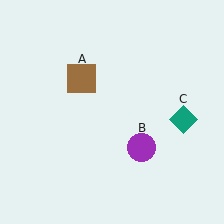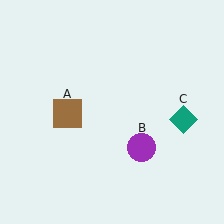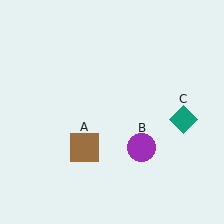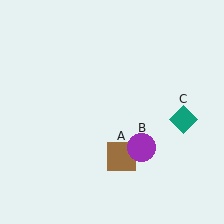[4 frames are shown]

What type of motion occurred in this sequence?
The brown square (object A) rotated counterclockwise around the center of the scene.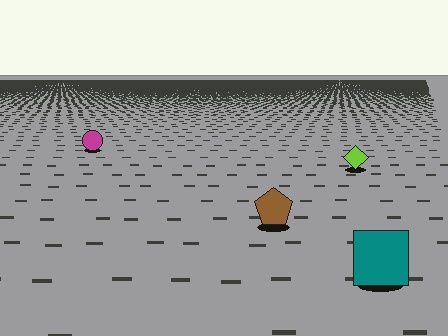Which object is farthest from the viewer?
The magenta circle is farthest from the viewer. It appears smaller and the ground texture around it is denser.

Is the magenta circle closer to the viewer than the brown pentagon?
No. The brown pentagon is closer — you can tell from the texture gradient: the ground texture is coarser near it.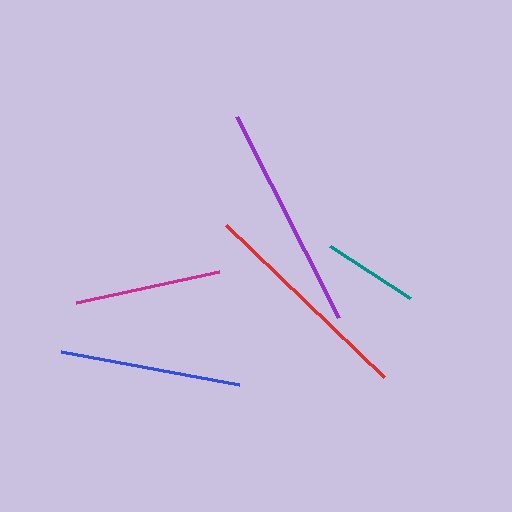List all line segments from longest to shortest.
From longest to shortest: purple, red, blue, magenta, teal.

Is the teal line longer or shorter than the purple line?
The purple line is longer than the teal line.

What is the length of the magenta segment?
The magenta segment is approximately 146 pixels long.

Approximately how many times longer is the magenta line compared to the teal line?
The magenta line is approximately 1.5 times the length of the teal line.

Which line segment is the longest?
The purple line is the longest at approximately 225 pixels.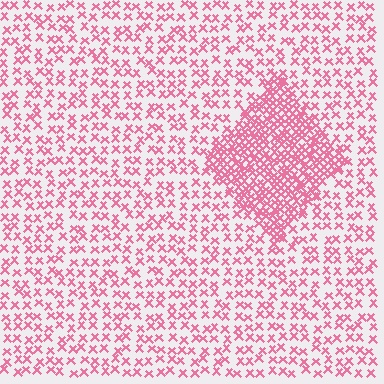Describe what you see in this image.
The image contains small pink elements arranged at two different densities. A diamond-shaped region is visible where the elements are more densely packed than the surrounding area.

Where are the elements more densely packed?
The elements are more densely packed inside the diamond boundary.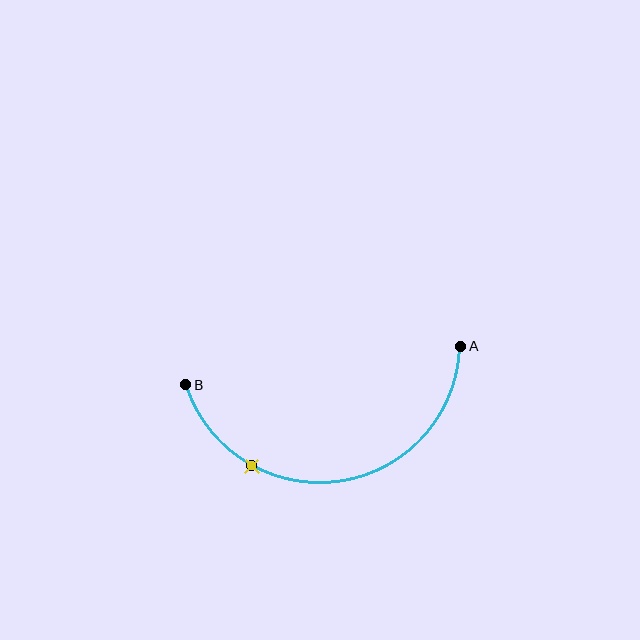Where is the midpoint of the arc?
The arc midpoint is the point on the curve farthest from the straight line joining A and B. It sits below that line.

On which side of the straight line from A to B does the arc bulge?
The arc bulges below the straight line connecting A and B.